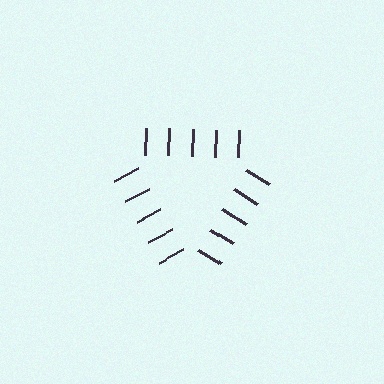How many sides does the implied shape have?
3 sides — the line-ends trace a triangle.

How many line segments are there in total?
15 — 5 along each of the 3 edges.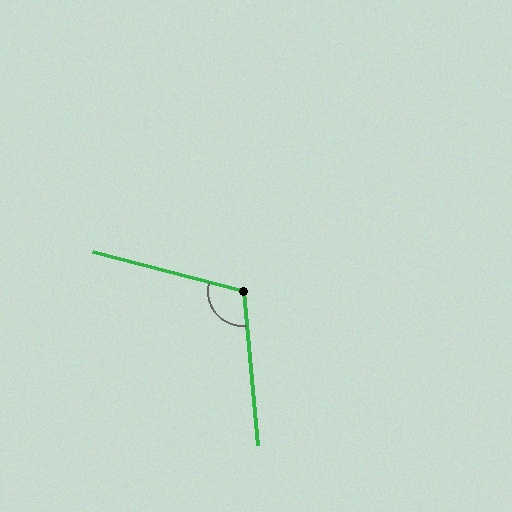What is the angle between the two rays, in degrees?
Approximately 110 degrees.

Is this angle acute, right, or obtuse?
It is obtuse.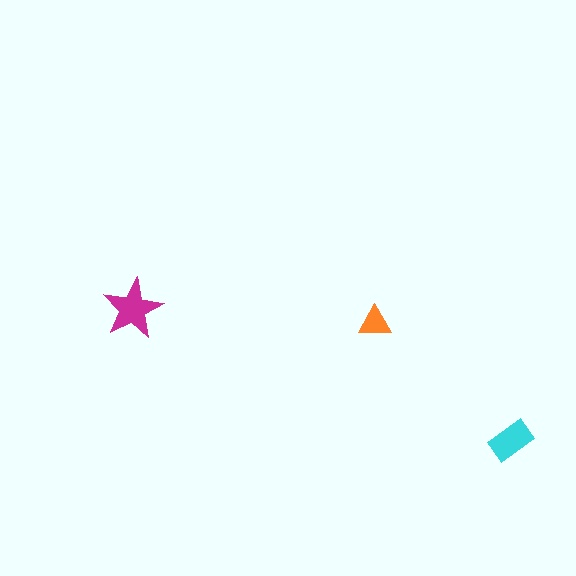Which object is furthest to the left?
The magenta star is leftmost.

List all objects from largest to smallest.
The magenta star, the cyan rectangle, the orange triangle.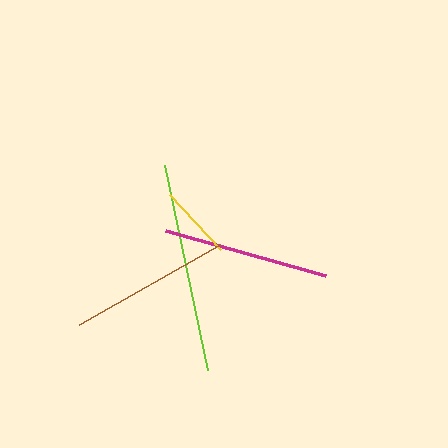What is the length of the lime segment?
The lime segment is approximately 209 pixels long.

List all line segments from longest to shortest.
From longest to shortest: lime, magenta, brown, yellow.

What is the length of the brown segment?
The brown segment is approximately 162 pixels long.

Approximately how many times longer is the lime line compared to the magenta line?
The lime line is approximately 1.3 times the length of the magenta line.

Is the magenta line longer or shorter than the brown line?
The magenta line is longer than the brown line.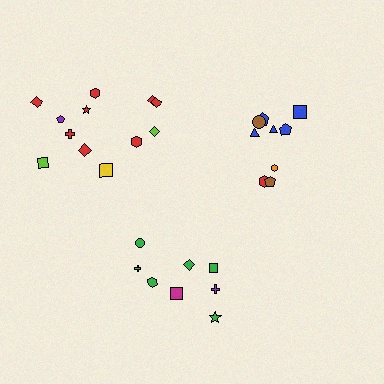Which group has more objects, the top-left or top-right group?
The top-left group.